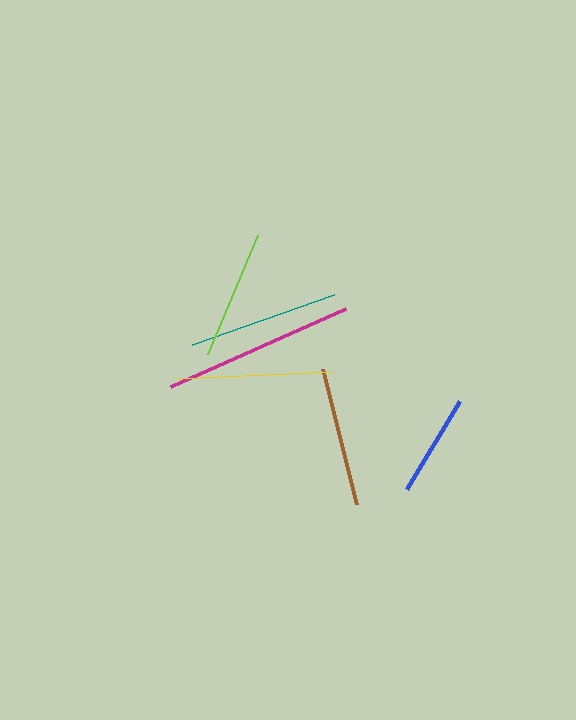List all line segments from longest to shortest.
From longest to shortest: magenta, yellow, teal, brown, lime, blue.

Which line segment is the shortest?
The blue line is the shortest at approximately 102 pixels.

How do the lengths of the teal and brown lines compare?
The teal and brown lines are approximately the same length.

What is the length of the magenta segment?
The magenta segment is approximately 191 pixels long.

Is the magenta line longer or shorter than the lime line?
The magenta line is longer than the lime line.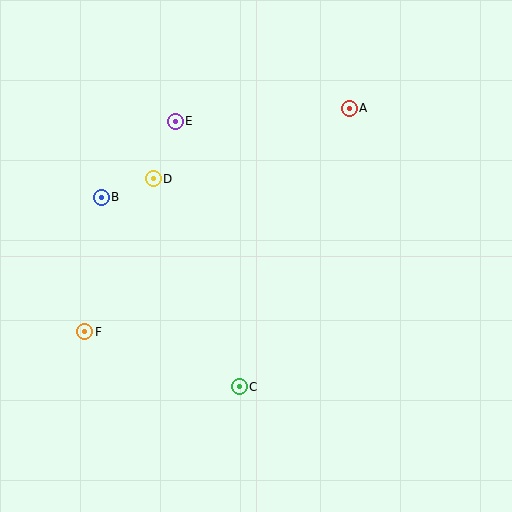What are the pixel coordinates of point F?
Point F is at (85, 332).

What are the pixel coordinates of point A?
Point A is at (349, 108).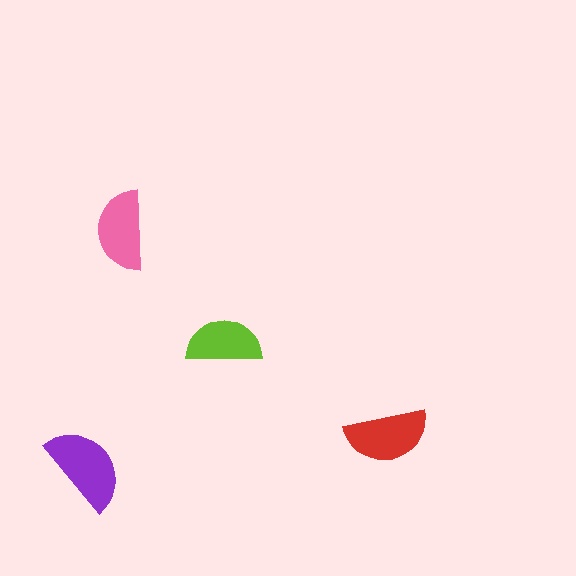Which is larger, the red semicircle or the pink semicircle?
The red one.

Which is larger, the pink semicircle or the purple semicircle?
The purple one.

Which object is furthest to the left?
The purple semicircle is leftmost.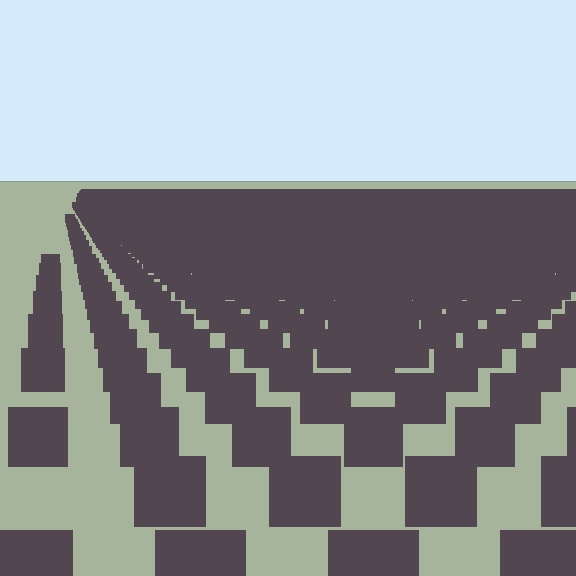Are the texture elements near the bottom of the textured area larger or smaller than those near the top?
Larger. Near the bottom, elements are closer to the viewer and appear at a bigger on-screen size.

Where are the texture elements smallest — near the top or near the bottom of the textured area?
Near the top.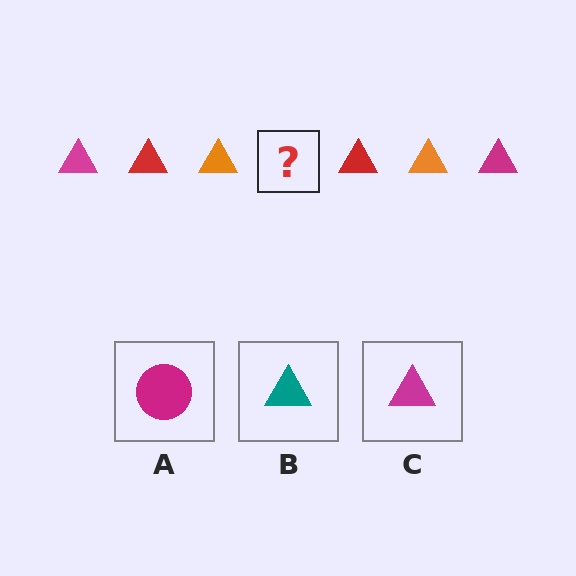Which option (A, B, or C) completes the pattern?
C.